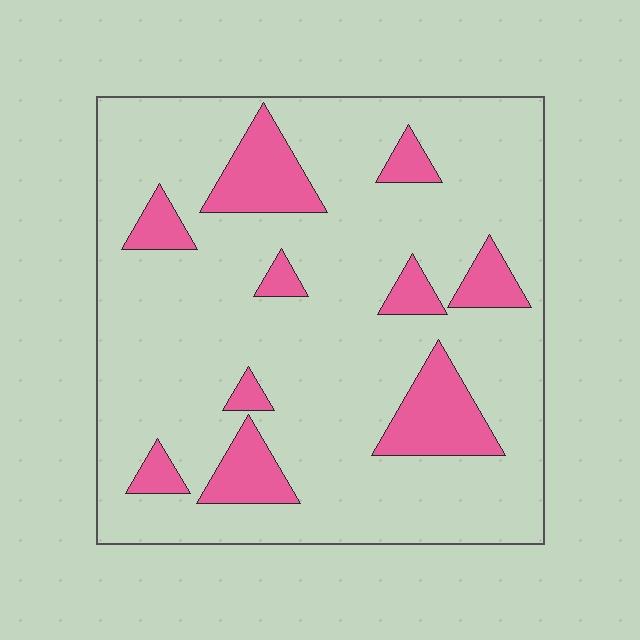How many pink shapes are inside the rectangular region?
10.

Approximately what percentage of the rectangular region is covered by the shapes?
Approximately 15%.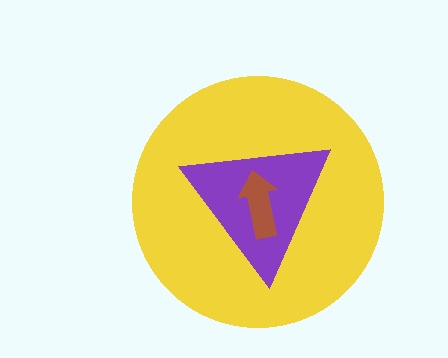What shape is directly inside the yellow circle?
The purple triangle.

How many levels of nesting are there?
3.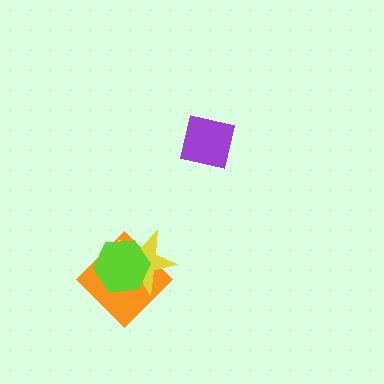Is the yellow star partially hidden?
Yes, it is partially covered by another shape.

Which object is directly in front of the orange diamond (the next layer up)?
The yellow star is directly in front of the orange diamond.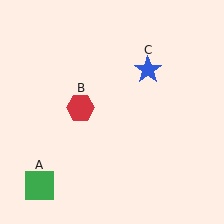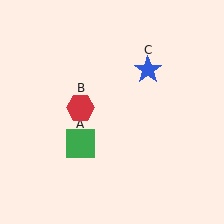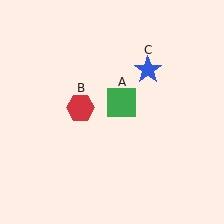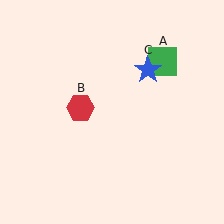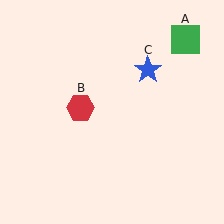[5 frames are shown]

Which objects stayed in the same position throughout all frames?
Red hexagon (object B) and blue star (object C) remained stationary.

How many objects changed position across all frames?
1 object changed position: green square (object A).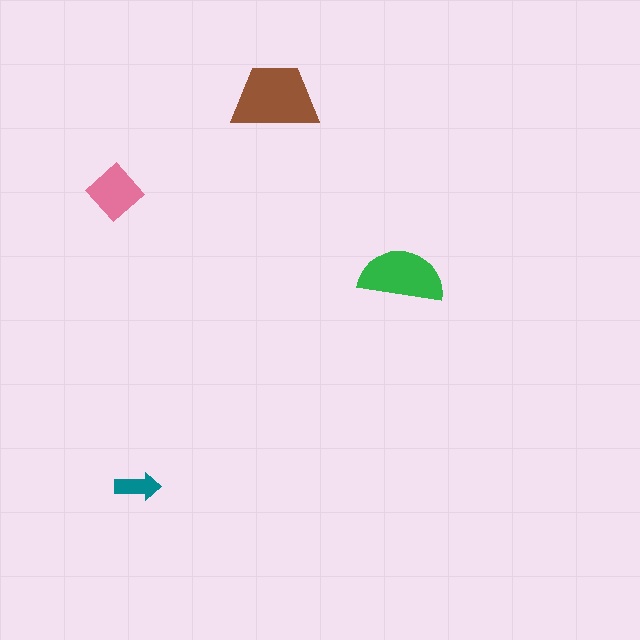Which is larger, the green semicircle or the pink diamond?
The green semicircle.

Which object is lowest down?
The teal arrow is bottommost.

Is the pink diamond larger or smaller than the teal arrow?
Larger.